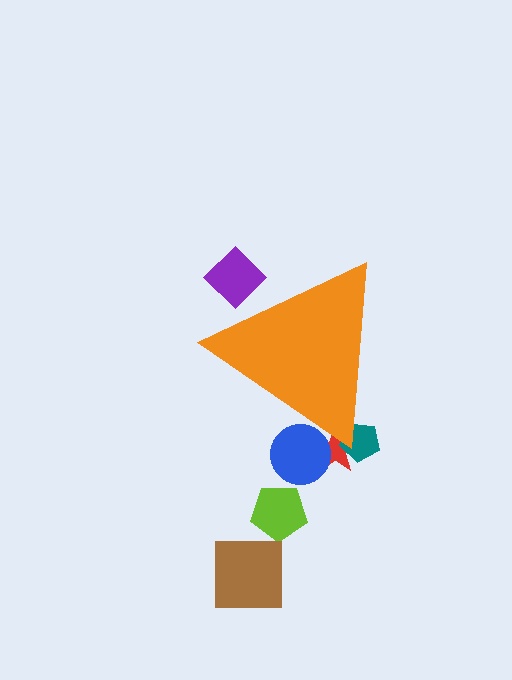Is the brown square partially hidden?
No, the brown square is fully visible.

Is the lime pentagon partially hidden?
No, the lime pentagon is fully visible.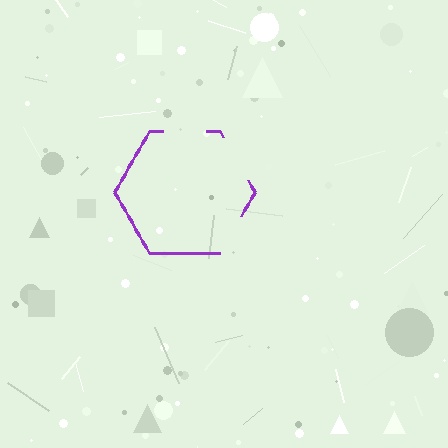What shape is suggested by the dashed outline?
The dashed outline suggests a hexagon.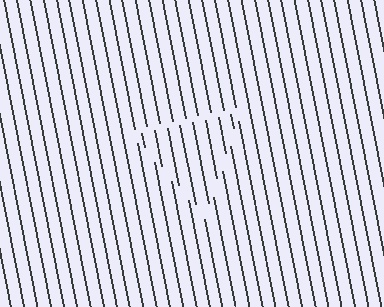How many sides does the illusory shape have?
3 sides — the line-ends trace a triangle.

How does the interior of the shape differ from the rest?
The interior of the shape contains the same grating, shifted by half a period — the contour is defined by the phase discontinuity where line-ends from the inner and outer gratings abut.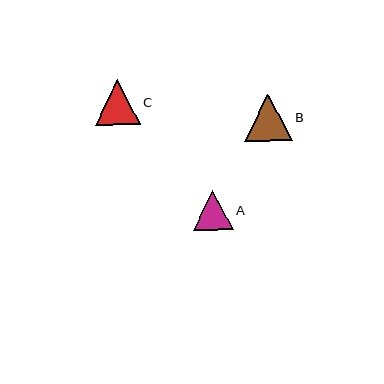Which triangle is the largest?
Triangle B is the largest with a size of approximately 47 pixels.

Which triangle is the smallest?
Triangle A is the smallest with a size of approximately 40 pixels.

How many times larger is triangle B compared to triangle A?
Triangle B is approximately 1.2 times the size of triangle A.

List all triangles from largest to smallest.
From largest to smallest: B, C, A.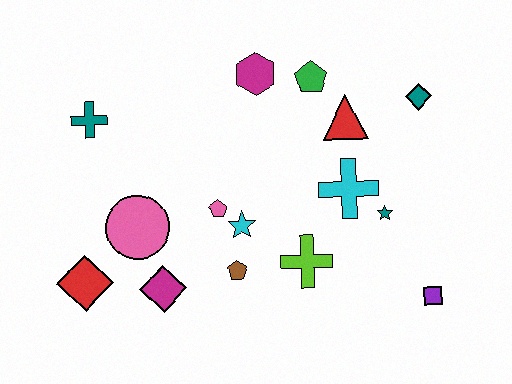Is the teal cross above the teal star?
Yes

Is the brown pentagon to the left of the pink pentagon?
No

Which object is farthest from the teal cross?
The purple square is farthest from the teal cross.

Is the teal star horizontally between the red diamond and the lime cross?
No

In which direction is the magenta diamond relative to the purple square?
The magenta diamond is to the left of the purple square.